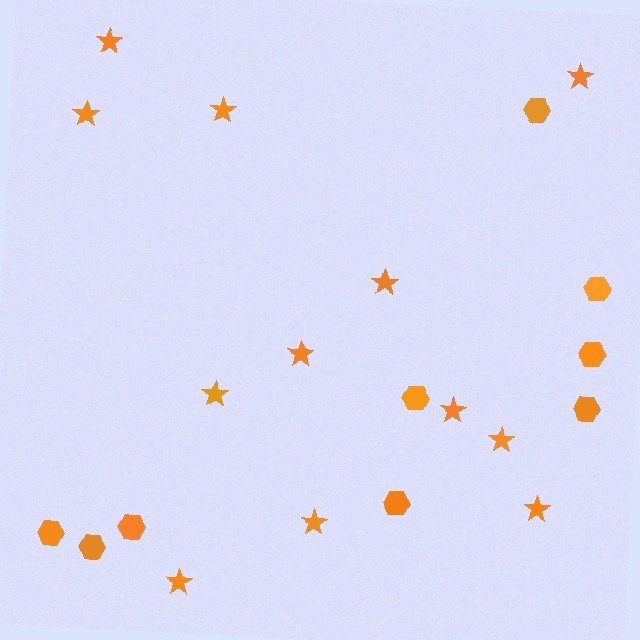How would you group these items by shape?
There are 2 groups: one group of stars (12) and one group of hexagons (9).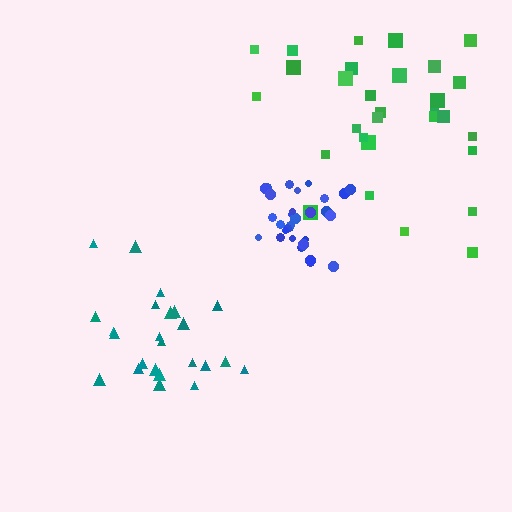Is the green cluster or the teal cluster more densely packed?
Teal.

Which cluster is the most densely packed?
Blue.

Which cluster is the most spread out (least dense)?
Green.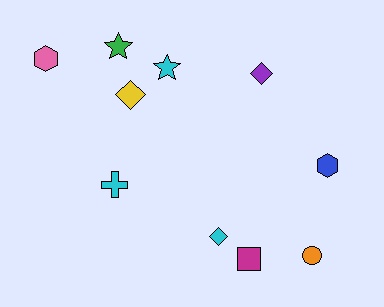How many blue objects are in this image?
There is 1 blue object.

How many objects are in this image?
There are 10 objects.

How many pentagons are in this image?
There are no pentagons.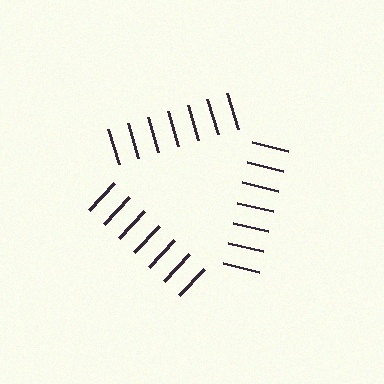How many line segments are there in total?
21 — 7 along each of the 3 edges.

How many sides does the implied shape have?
3 sides — the line-ends trace a triangle.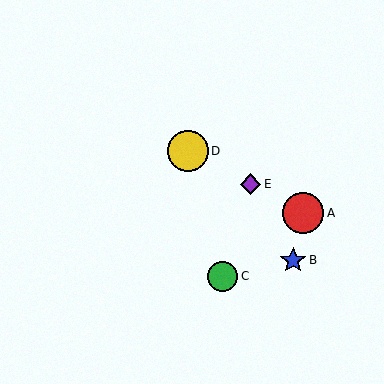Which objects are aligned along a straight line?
Objects A, D, E are aligned along a straight line.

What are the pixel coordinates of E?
Object E is at (250, 184).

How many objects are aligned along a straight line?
3 objects (A, D, E) are aligned along a straight line.